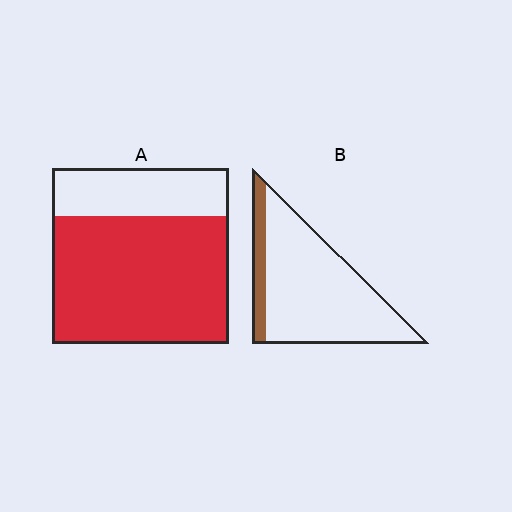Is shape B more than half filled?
No.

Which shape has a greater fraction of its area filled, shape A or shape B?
Shape A.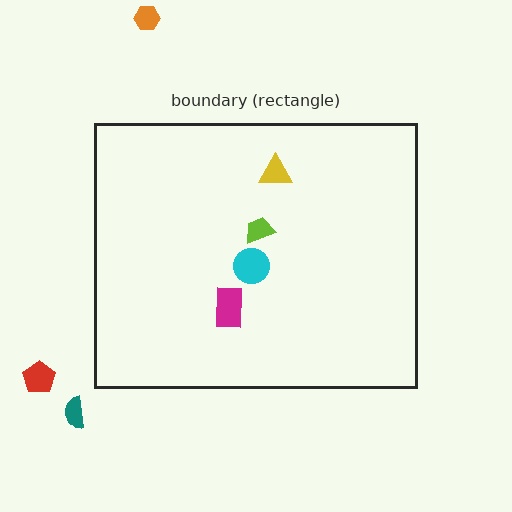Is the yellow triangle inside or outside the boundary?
Inside.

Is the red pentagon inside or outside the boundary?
Outside.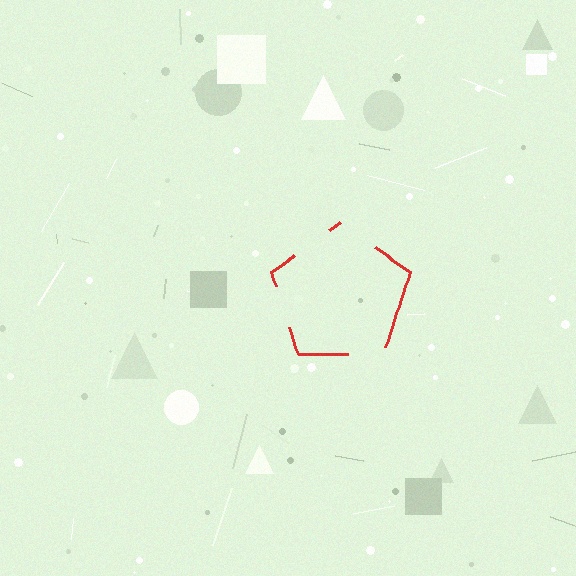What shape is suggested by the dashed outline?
The dashed outline suggests a pentagon.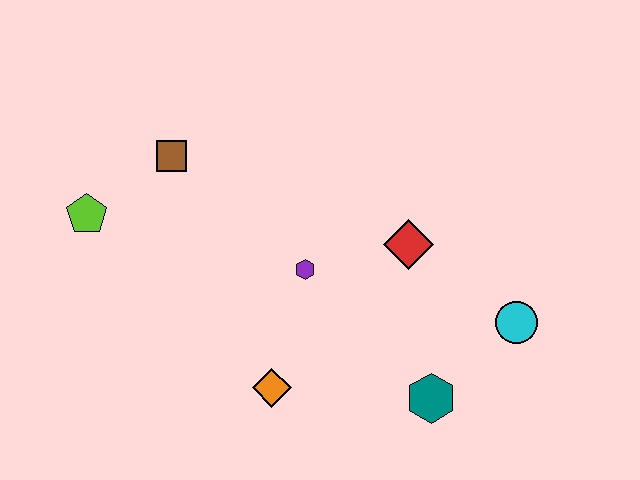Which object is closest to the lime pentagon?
The brown square is closest to the lime pentagon.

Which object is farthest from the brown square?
The cyan circle is farthest from the brown square.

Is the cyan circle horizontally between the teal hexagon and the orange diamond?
No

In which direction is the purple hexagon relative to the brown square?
The purple hexagon is to the right of the brown square.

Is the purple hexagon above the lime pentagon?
No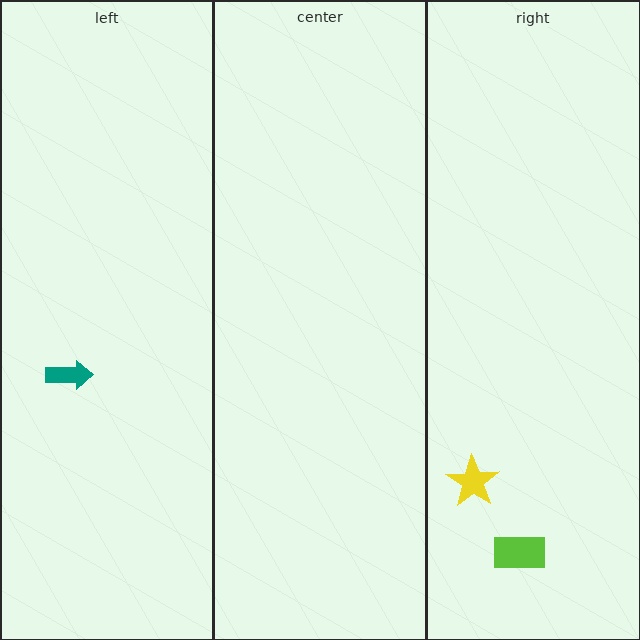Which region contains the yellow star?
The right region.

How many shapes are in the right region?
2.